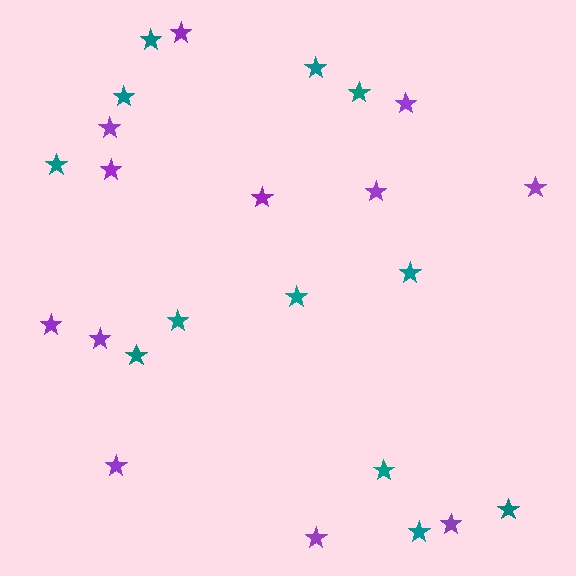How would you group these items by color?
There are 2 groups: one group of teal stars (12) and one group of purple stars (12).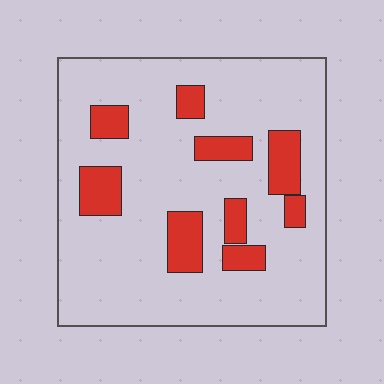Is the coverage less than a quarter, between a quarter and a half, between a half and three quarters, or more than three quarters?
Less than a quarter.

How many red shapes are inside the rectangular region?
9.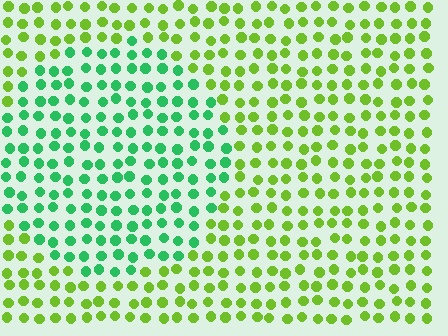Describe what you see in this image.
The image is filled with small lime elements in a uniform arrangement. A circle-shaped region is visible where the elements are tinted to a slightly different hue, forming a subtle color boundary.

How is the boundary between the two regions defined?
The boundary is defined purely by a slight shift in hue (about 50 degrees). Spacing, size, and orientation are identical on both sides.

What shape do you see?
I see a circle.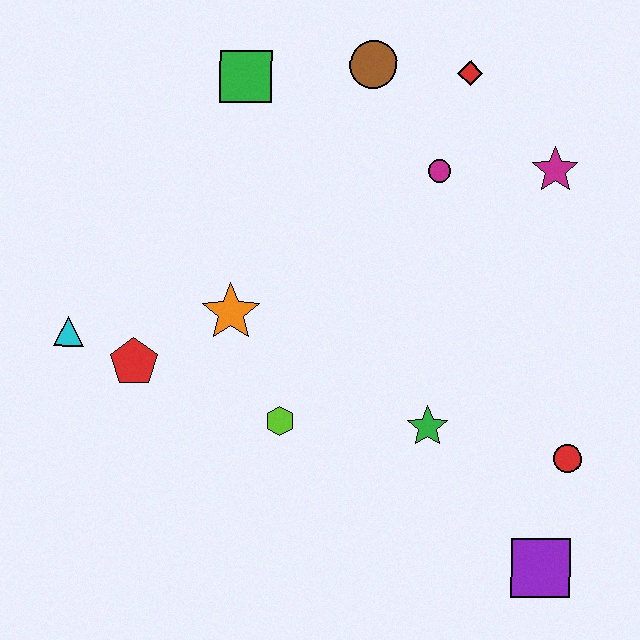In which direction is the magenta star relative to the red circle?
The magenta star is above the red circle.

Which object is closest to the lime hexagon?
The orange star is closest to the lime hexagon.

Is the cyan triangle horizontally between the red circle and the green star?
No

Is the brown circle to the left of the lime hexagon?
No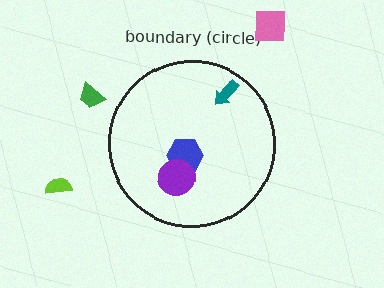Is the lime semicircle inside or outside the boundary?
Outside.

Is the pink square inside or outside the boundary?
Outside.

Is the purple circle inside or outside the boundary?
Inside.